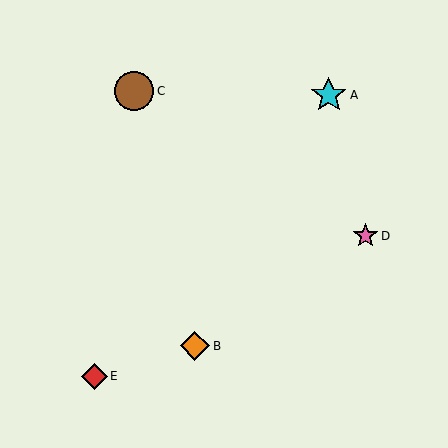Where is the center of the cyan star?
The center of the cyan star is at (329, 95).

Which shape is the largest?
The brown circle (labeled C) is the largest.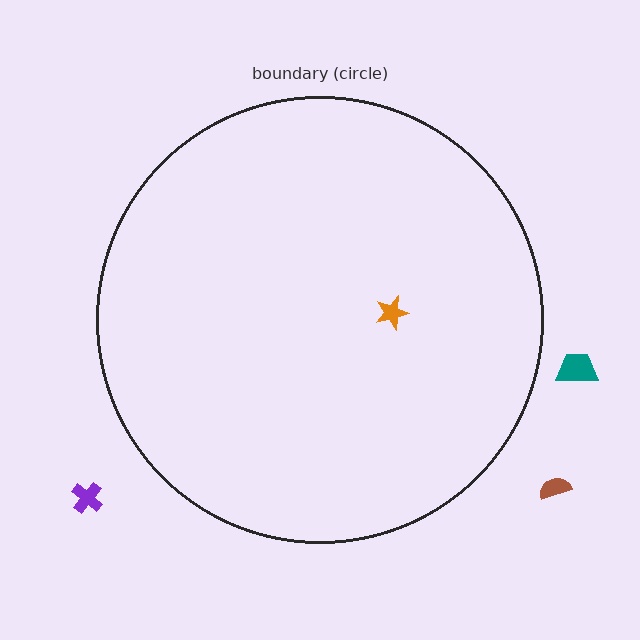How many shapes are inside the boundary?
1 inside, 3 outside.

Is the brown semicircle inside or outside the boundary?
Outside.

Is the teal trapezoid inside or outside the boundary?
Outside.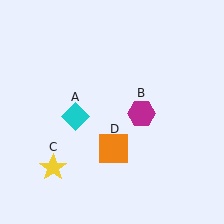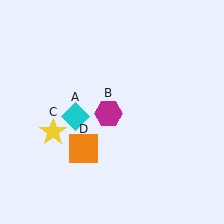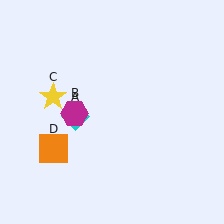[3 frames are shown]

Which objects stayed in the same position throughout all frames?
Cyan diamond (object A) remained stationary.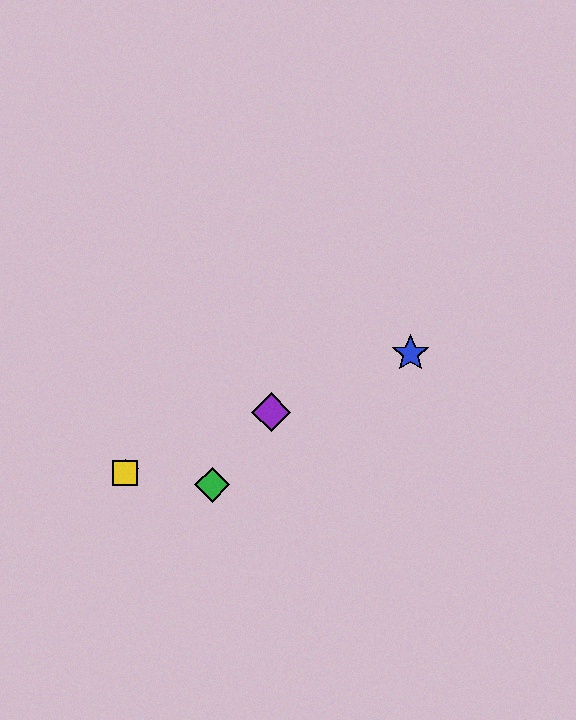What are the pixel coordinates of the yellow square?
The yellow square is at (125, 473).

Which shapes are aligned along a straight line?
The red star, the blue star, the yellow square, the purple diamond are aligned along a straight line.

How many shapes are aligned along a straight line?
4 shapes (the red star, the blue star, the yellow square, the purple diamond) are aligned along a straight line.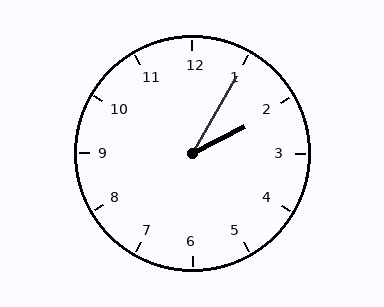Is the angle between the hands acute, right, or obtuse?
It is acute.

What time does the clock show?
2:05.